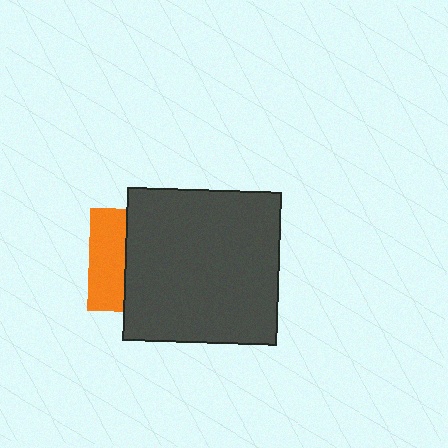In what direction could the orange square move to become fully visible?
The orange square could move left. That would shift it out from behind the dark gray square entirely.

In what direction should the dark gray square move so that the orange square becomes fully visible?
The dark gray square should move right. That is the shortest direction to clear the overlap and leave the orange square fully visible.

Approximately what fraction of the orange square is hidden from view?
Roughly 65% of the orange square is hidden behind the dark gray square.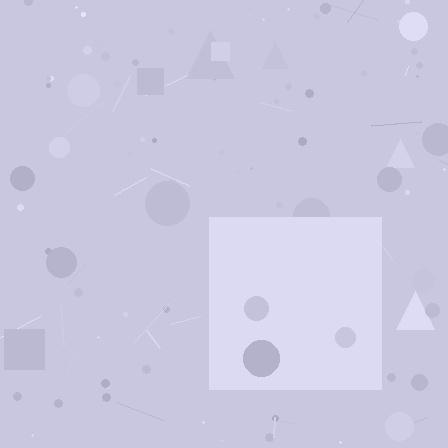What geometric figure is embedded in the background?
A square is embedded in the background.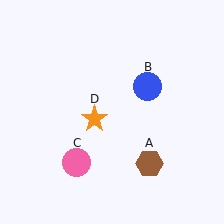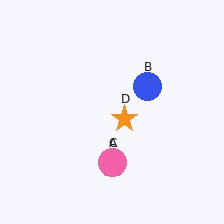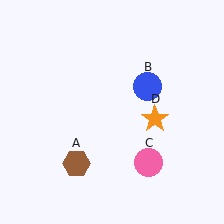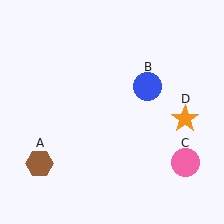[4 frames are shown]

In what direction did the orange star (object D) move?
The orange star (object D) moved right.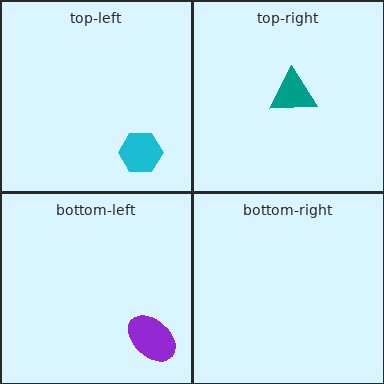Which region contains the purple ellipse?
The bottom-left region.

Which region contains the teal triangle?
The top-right region.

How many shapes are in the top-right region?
1.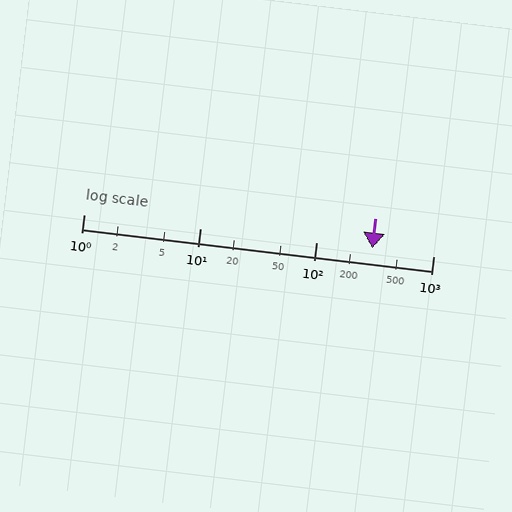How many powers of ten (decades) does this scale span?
The scale spans 3 decades, from 1 to 1000.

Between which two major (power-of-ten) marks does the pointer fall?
The pointer is between 100 and 1000.